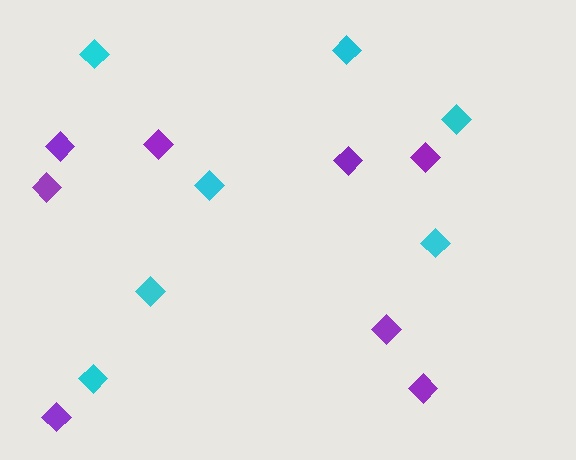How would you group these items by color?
There are 2 groups: one group of cyan diamonds (7) and one group of purple diamonds (8).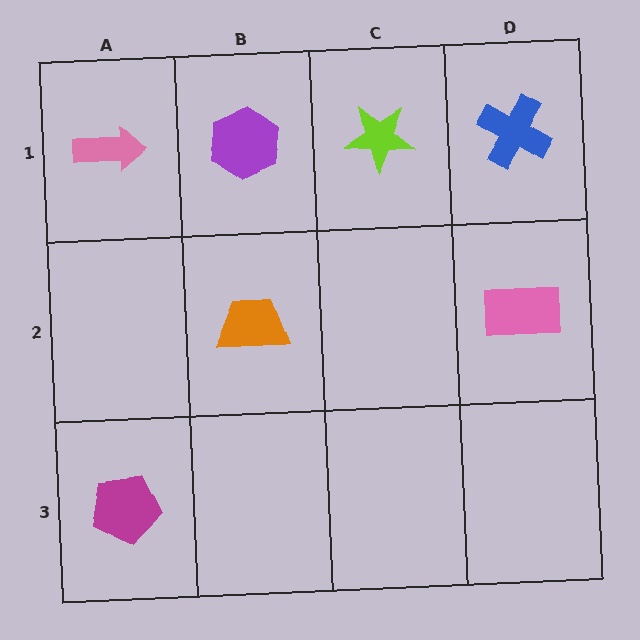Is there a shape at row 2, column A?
No, that cell is empty.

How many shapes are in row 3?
1 shape.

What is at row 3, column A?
A magenta pentagon.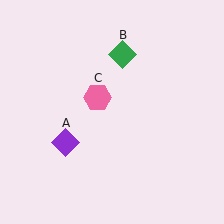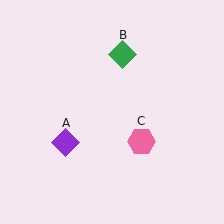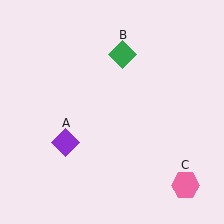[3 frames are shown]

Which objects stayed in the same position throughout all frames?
Purple diamond (object A) and green diamond (object B) remained stationary.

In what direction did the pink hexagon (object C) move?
The pink hexagon (object C) moved down and to the right.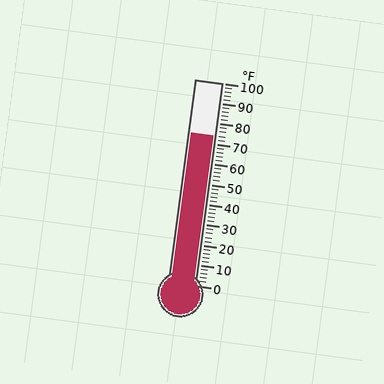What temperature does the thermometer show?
The thermometer shows approximately 74°F.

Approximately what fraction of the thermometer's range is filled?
The thermometer is filled to approximately 75% of its range.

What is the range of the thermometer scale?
The thermometer scale ranges from 0°F to 100°F.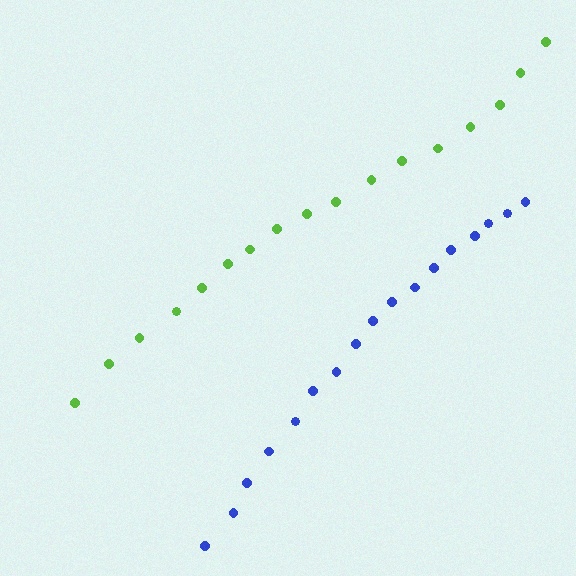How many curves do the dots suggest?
There are 2 distinct paths.